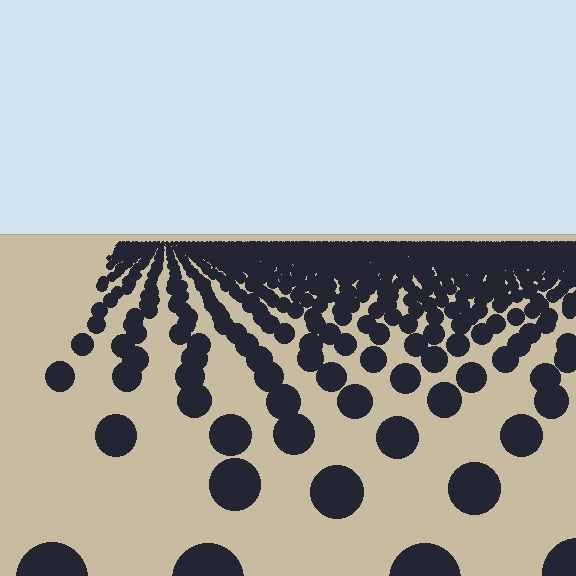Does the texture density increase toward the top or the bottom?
Density increases toward the top.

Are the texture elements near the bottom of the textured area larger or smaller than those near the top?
Larger. Near the bottom, elements are closer to the viewer and appear at a bigger on-screen size.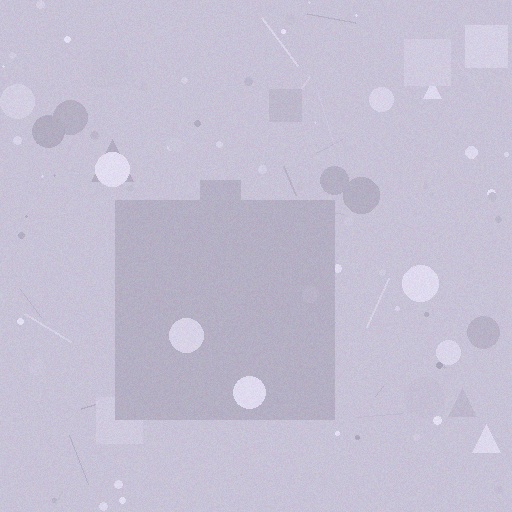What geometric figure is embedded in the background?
A square is embedded in the background.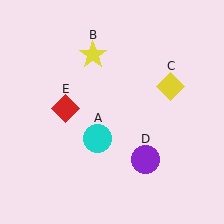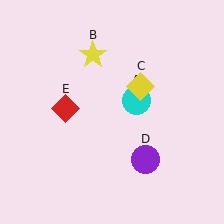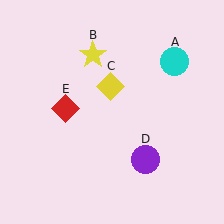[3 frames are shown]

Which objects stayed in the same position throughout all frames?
Yellow star (object B) and purple circle (object D) and red diamond (object E) remained stationary.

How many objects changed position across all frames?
2 objects changed position: cyan circle (object A), yellow diamond (object C).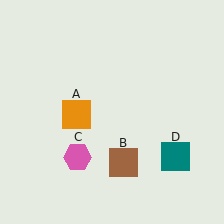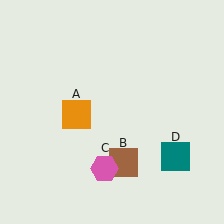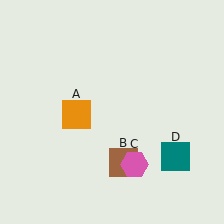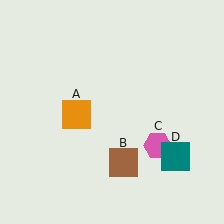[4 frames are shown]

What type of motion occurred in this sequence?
The pink hexagon (object C) rotated counterclockwise around the center of the scene.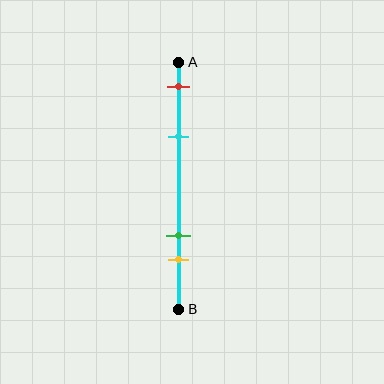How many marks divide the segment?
There are 4 marks dividing the segment.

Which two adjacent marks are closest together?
The green and yellow marks are the closest adjacent pair.